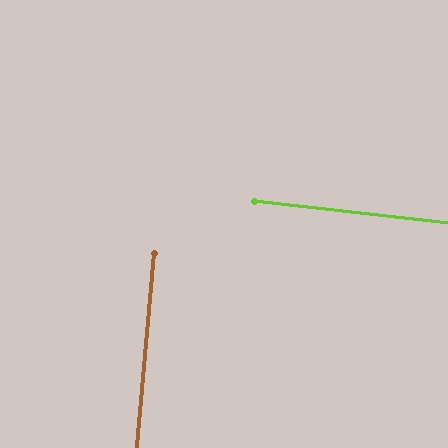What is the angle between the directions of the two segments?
Approximately 89 degrees.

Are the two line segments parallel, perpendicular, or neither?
Perpendicular — they meet at approximately 89°.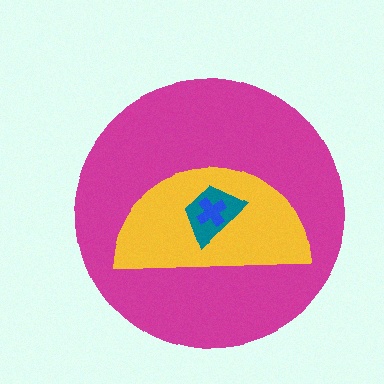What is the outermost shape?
The magenta circle.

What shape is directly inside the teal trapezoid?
The blue cross.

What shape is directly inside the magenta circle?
The yellow semicircle.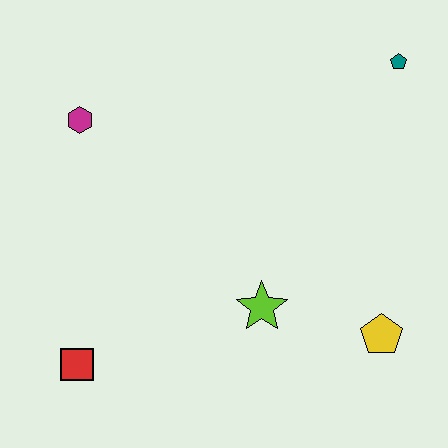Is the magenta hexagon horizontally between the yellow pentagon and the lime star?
No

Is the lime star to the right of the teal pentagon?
No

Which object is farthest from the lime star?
The teal pentagon is farthest from the lime star.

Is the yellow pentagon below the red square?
No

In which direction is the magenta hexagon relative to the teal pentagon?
The magenta hexagon is to the left of the teal pentagon.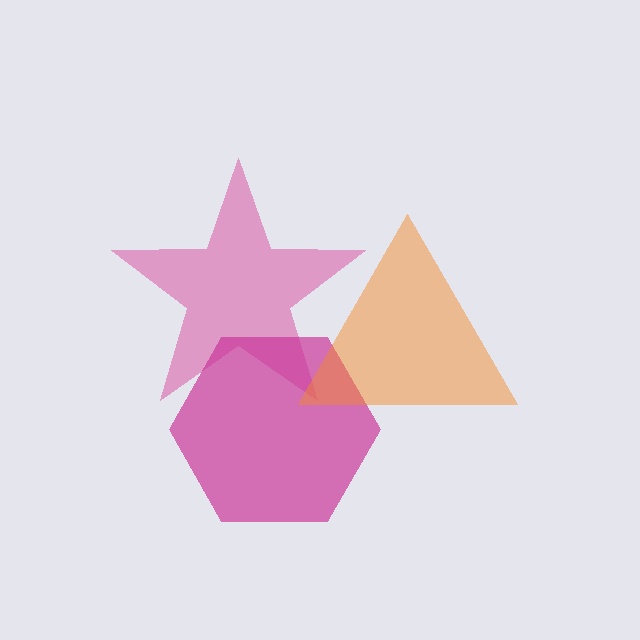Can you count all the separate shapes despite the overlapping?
Yes, there are 3 separate shapes.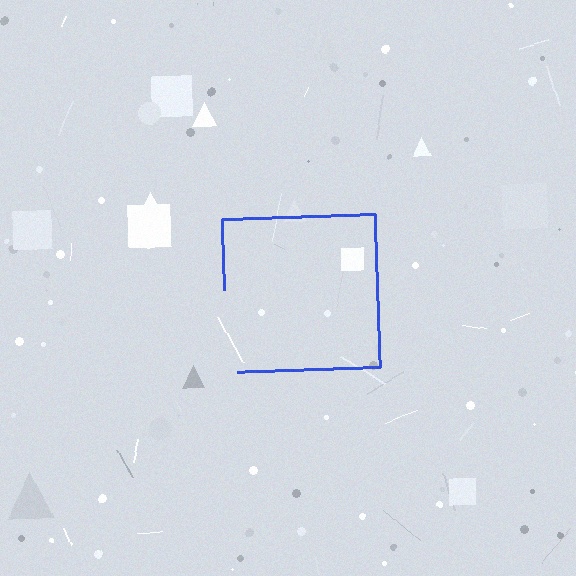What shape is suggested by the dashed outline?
The dashed outline suggests a square.